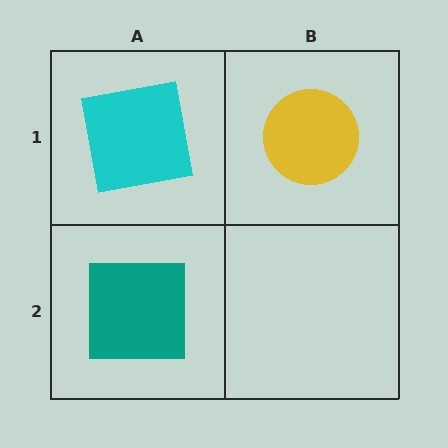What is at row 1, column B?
A yellow circle.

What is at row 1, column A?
A cyan square.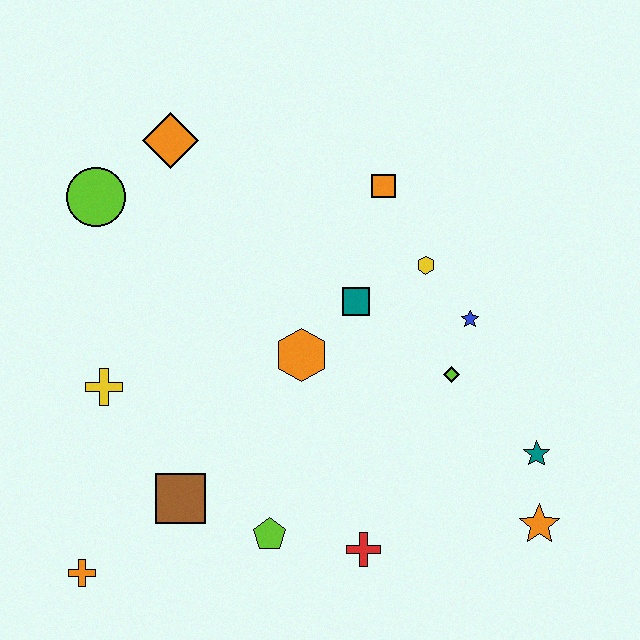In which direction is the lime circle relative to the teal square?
The lime circle is to the left of the teal square.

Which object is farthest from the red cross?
The orange diamond is farthest from the red cross.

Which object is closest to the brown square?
The lime pentagon is closest to the brown square.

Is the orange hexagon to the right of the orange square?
No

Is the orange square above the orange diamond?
No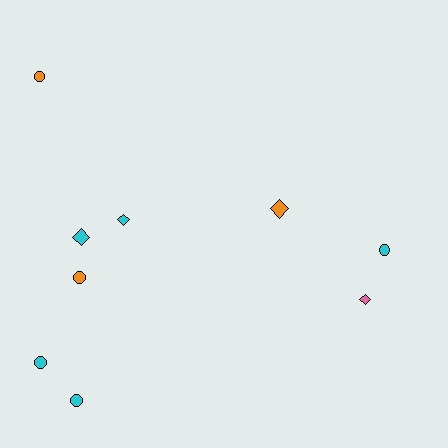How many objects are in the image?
There are 9 objects.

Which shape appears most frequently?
Circle, with 5 objects.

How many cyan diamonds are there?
There are 2 cyan diamonds.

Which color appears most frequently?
Cyan, with 5 objects.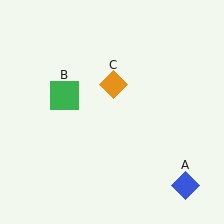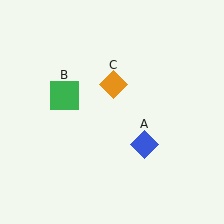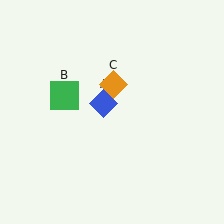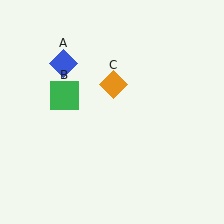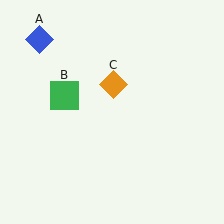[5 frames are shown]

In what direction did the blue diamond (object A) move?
The blue diamond (object A) moved up and to the left.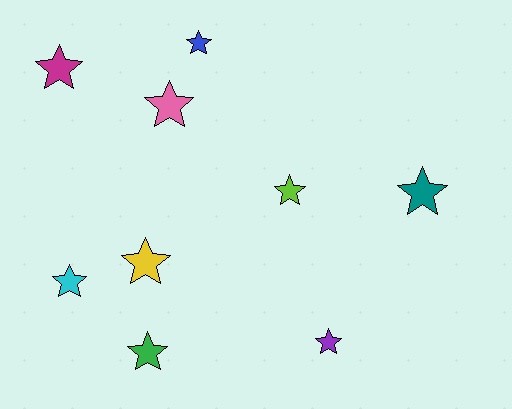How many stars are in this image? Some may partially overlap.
There are 9 stars.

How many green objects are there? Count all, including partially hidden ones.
There is 1 green object.